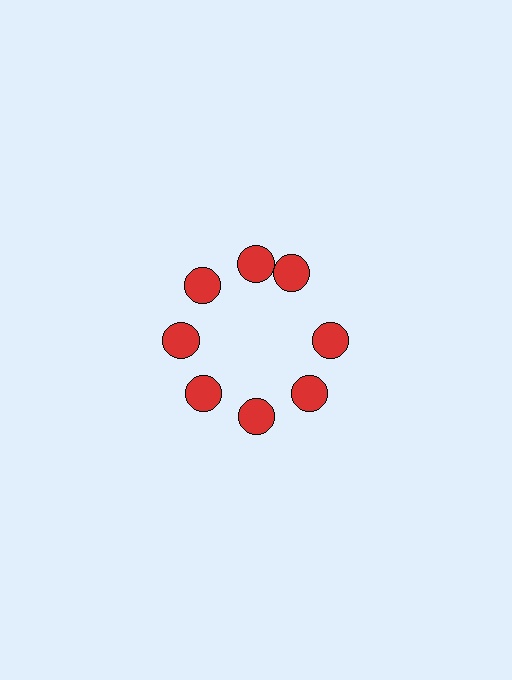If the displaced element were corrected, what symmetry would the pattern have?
It would have 8-fold rotational symmetry — the pattern would map onto itself every 45 degrees.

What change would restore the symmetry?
The symmetry would be restored by rotating it back into even spacing with its neighbors so that all 8 circles sit at equal angles and equal distance from the center.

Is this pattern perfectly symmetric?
No. The 8 red circles are arranged in a ring, but one element near the 2 o'clock position is rotated out of alignment along the ring, breaking the 8-fold rotational symmetry.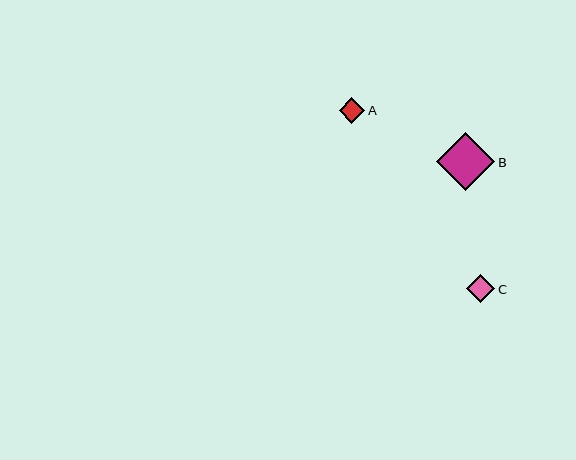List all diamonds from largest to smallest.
From largest to smallest: B, C, A.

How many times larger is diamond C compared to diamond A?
Diamond C is approximately 1.1 times the size of diamond A.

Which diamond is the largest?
Diamond B is the largest with a size of approximately 58 pixels.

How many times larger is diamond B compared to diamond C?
Diamond B is approximately 2.0 times the size of diamond C.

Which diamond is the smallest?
Diamond A is the smallest with a size of approximately 26 pixels.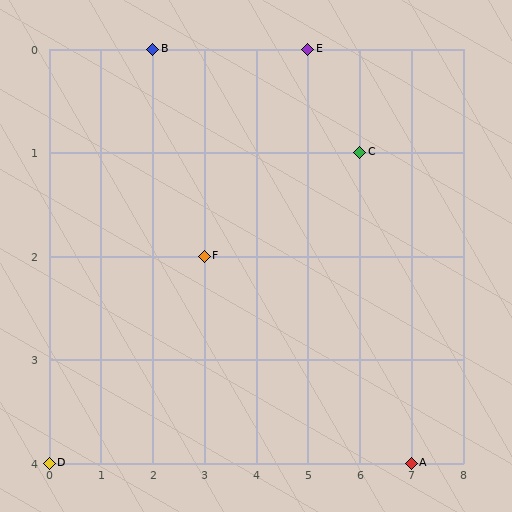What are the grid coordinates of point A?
Point A is at grid coordinates (7, 4).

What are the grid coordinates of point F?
Point F is at grid coordinates (3, 2).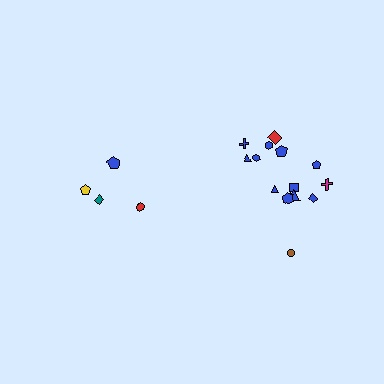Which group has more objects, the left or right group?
The right group.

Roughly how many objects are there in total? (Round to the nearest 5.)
Roughly 20 objects in total.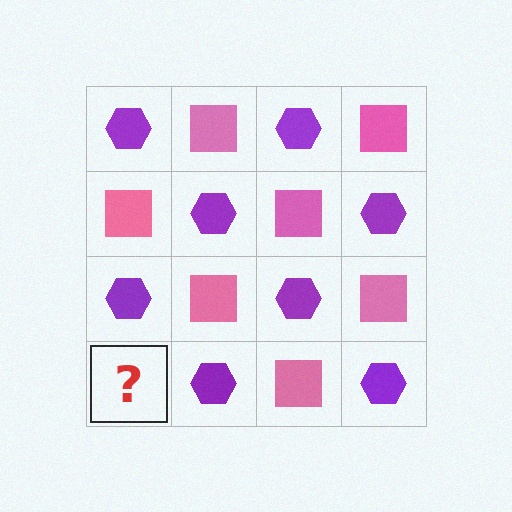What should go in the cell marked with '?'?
The missing cell should contain a pink square.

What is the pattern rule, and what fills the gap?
The rule is that it alternates purple hexagon and pink square in a checkerboard pattern. The gap should be filled with a pink square.